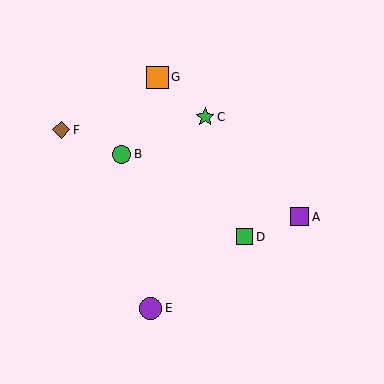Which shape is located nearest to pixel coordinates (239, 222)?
The green square (labeled D) at (244, 237) is nearest to that location.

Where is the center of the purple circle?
The center of the purple circle is at (151, 308).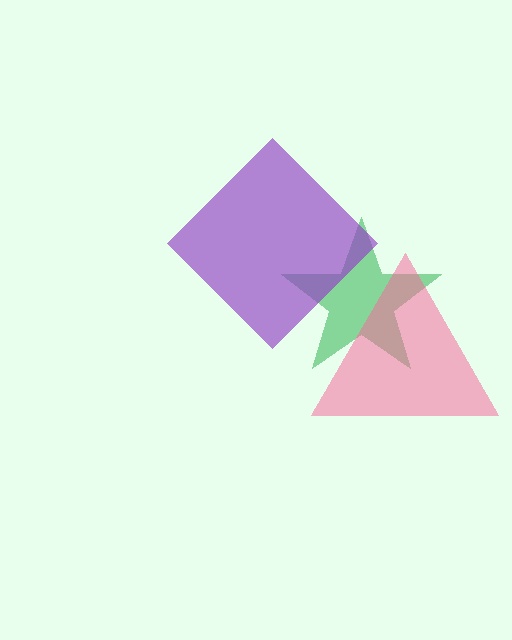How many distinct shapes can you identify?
There are 3 distinct shapes: a green star, a purple diamond, a pink triangle.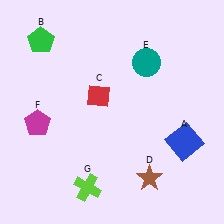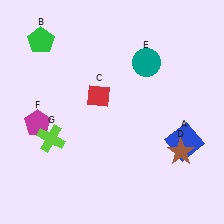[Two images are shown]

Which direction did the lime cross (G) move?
The lime cross (G) moved up.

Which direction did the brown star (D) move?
The brown star (D) moved right.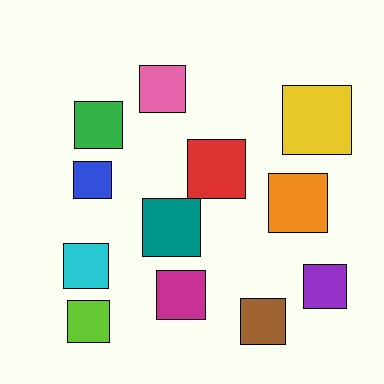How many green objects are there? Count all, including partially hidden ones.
There is 1 green object.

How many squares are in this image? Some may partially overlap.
There are 12 squares.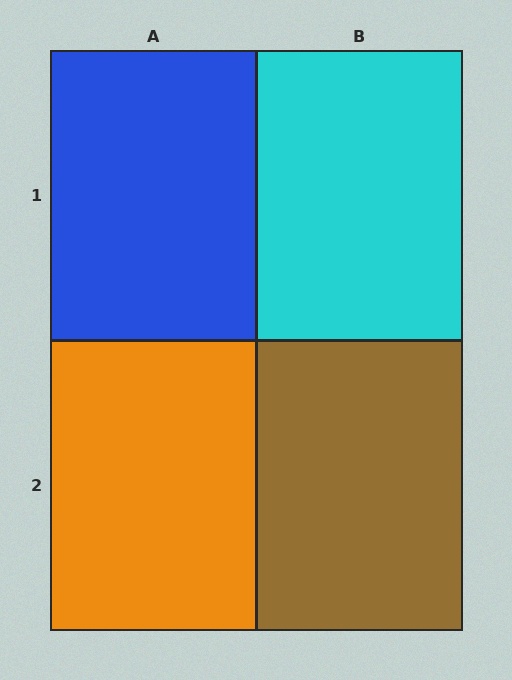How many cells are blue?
1 cell is blue.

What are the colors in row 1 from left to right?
Blue, cyan.